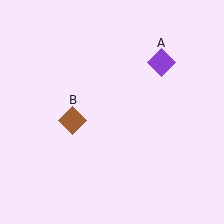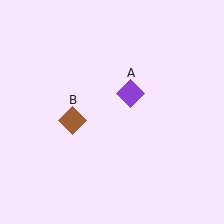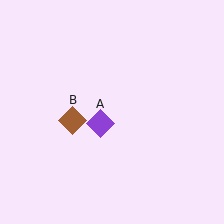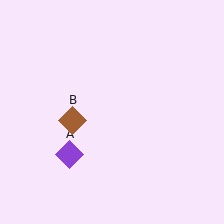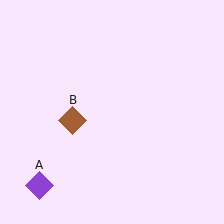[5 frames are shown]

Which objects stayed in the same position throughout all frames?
Brown diamond (object B) remained stationary.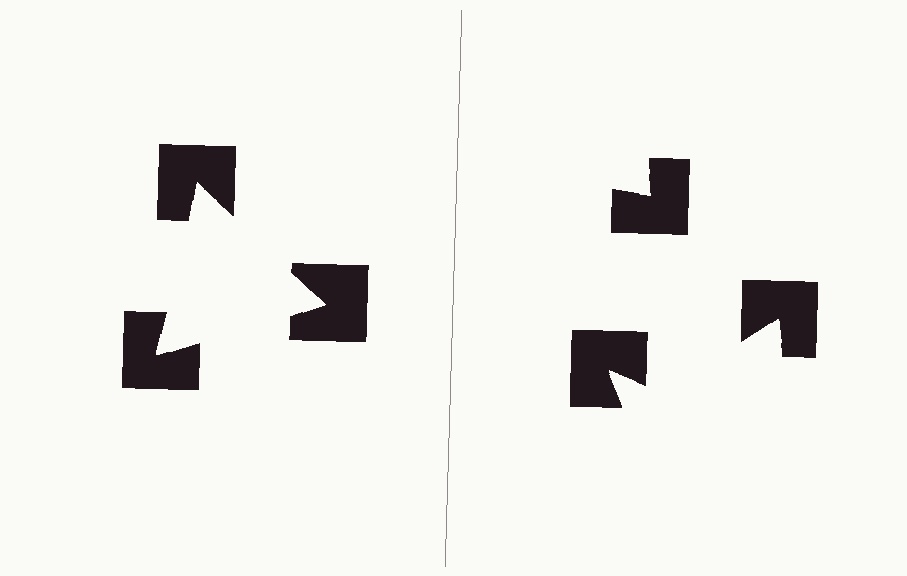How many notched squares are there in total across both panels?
6 — 3 on each side.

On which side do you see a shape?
An illusory triangle appears on the left side. On the right side the wedge cuts are rotated, so no coherent shape forms.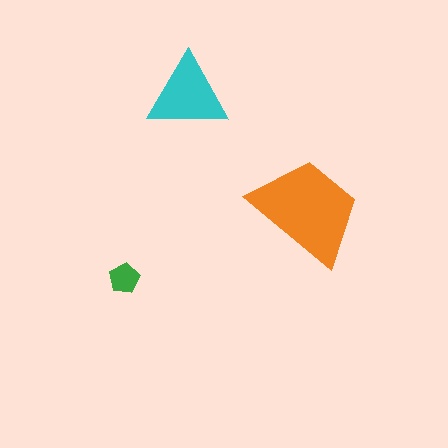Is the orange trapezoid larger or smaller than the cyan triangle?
Larger.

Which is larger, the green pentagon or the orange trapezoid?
The orange trapezoid.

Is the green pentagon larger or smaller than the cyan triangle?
Smaller.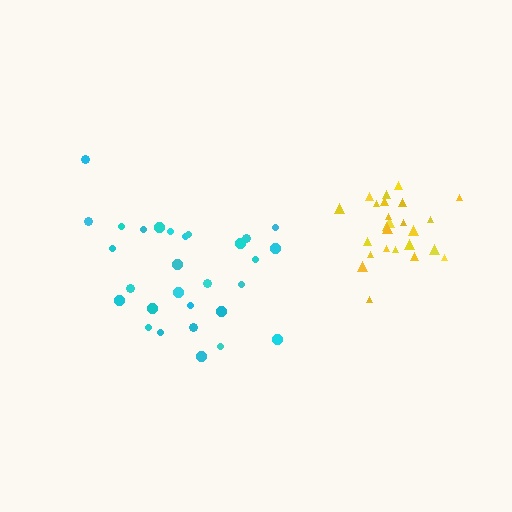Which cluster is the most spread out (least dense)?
Cyan.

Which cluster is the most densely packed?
Yellow.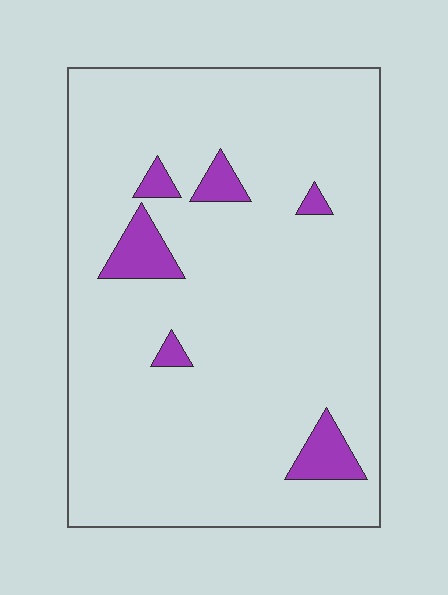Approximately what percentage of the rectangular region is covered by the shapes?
Approximately 10%.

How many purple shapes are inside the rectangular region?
6.